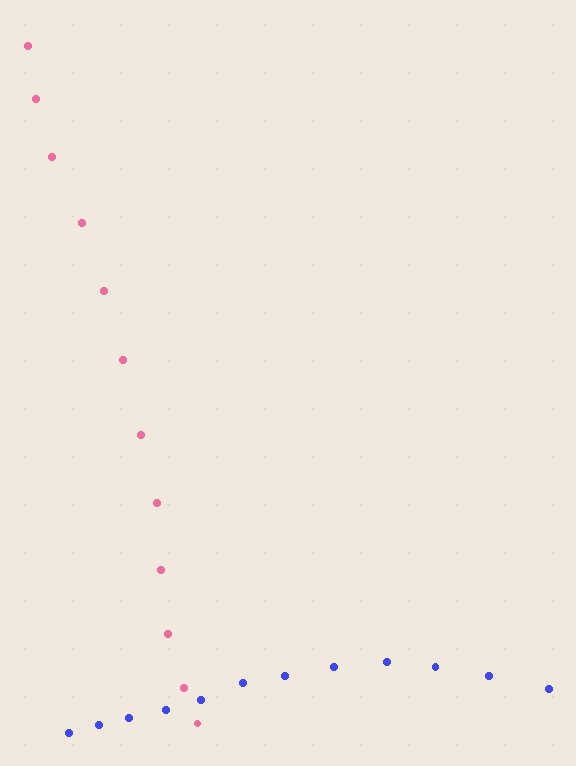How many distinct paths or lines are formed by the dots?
There are 2 distinct paths.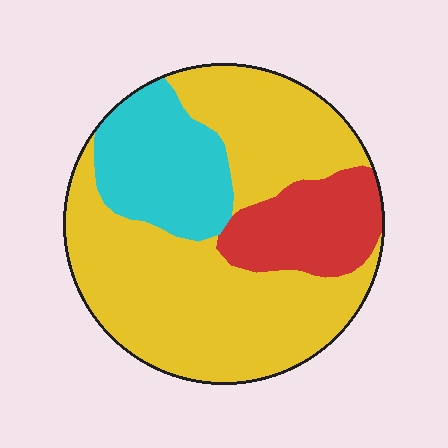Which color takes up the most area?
Yellow, at roughly 65%.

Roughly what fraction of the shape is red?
Red takes up less than a sixth of the shape.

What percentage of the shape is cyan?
Cyan covers 20% of the shape.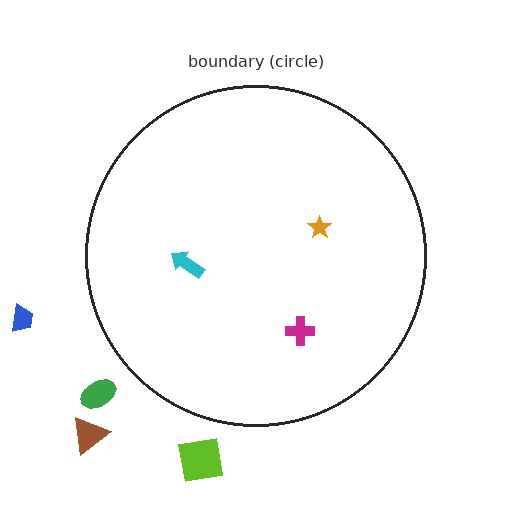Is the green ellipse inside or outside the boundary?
Outside.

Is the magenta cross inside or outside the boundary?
Inside.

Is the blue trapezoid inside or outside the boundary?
Outside.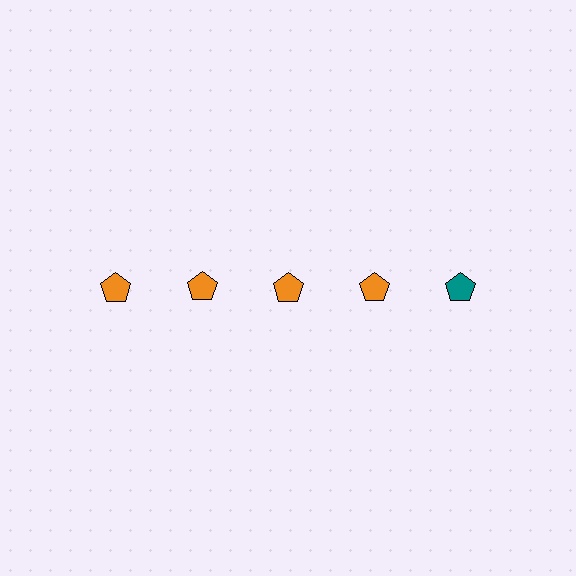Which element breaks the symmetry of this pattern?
The teal pentagon in the top row, rightmost column breaks the symmetry. All other shapes are orange pentagons.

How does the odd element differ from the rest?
It has a different color: teal instead of orange.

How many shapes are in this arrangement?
There are 5 shapes arranged in a grid pattern.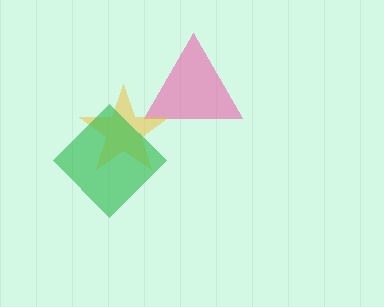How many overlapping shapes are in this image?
There are 3 overlapping shapes in the image.